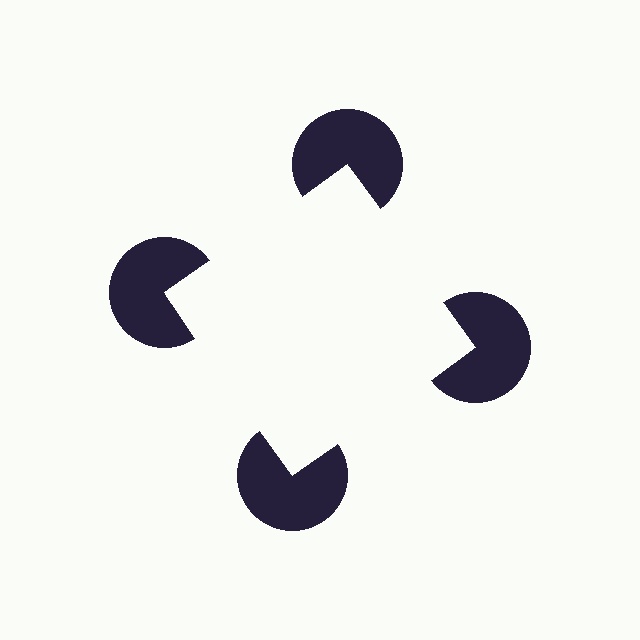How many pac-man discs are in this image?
There are 4 — one at each vertex of the illusory square.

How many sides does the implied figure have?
4 sides.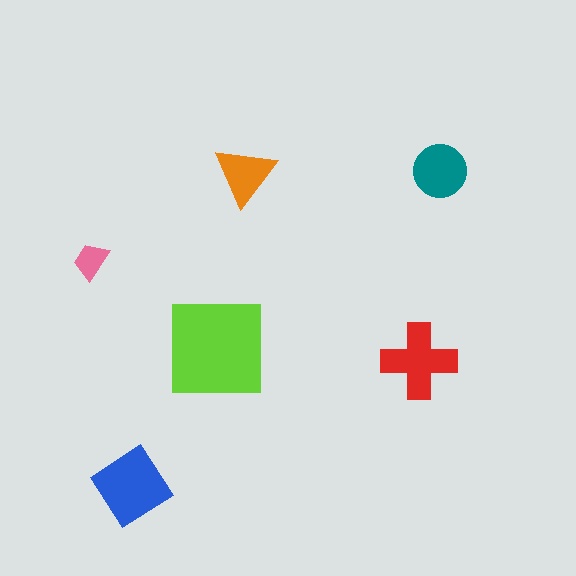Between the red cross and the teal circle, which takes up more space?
The red cross.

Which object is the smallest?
The pink trapezoid.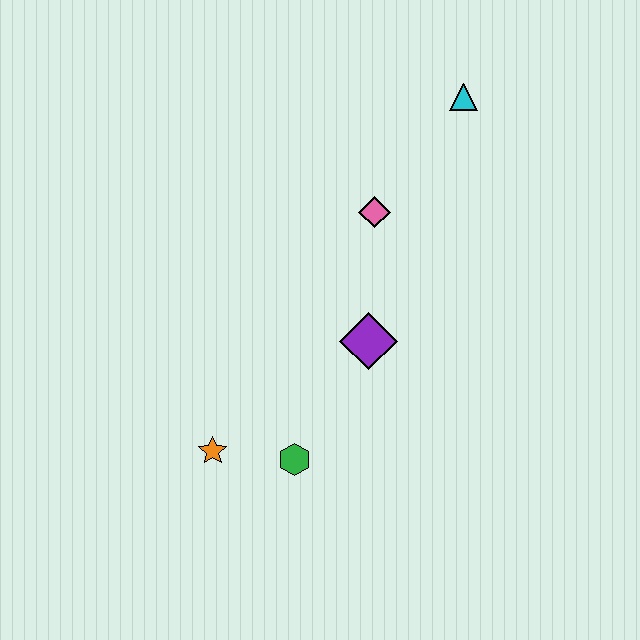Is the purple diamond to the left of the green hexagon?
No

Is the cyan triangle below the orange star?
No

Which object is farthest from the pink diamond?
The orange star is farthest from the pink diamond.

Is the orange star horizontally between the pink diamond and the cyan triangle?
No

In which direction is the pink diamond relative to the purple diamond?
The pink diamond is above the purple diamond.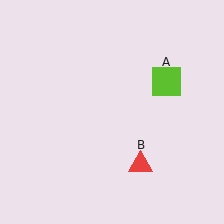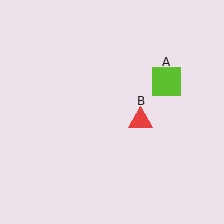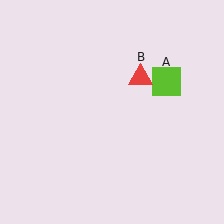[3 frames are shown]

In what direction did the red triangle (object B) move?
The red triangle (object B) moved up.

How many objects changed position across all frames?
1 object changed position: red triangle (object B).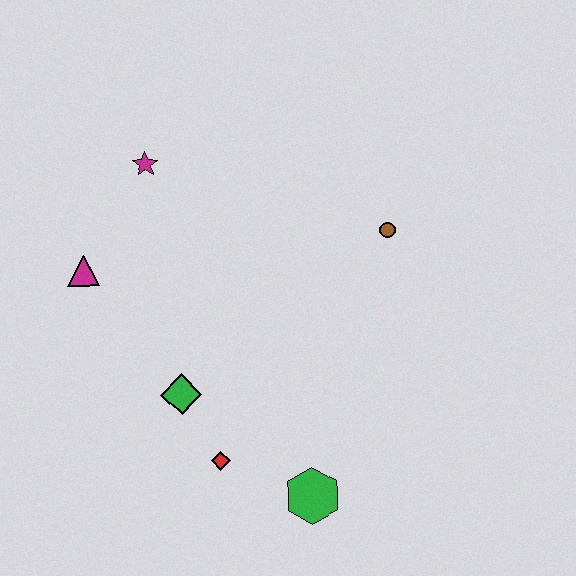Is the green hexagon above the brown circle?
No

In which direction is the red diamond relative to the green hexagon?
The red diamond is to the left of the green hexagon.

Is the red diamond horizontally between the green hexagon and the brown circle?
No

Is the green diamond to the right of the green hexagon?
No